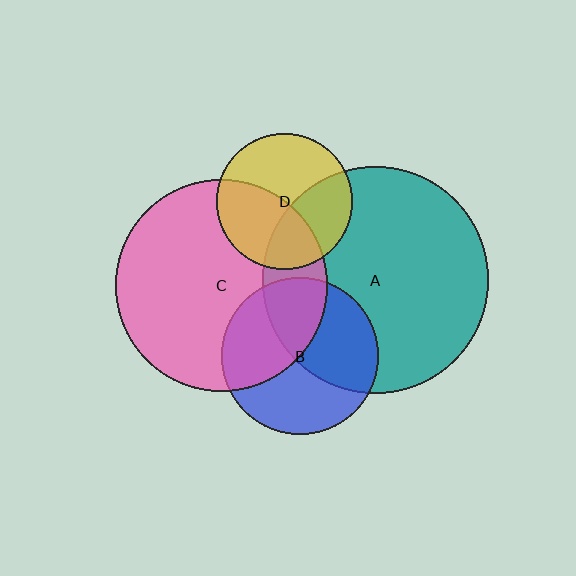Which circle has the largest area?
Circle A (teal).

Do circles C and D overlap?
Yes.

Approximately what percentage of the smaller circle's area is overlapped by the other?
Approximately 45%.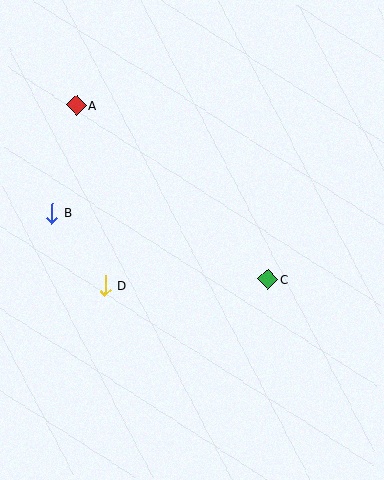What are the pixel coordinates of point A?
Point A is at (76, 105).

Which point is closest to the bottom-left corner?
Point D is closest to the bottom-left corner.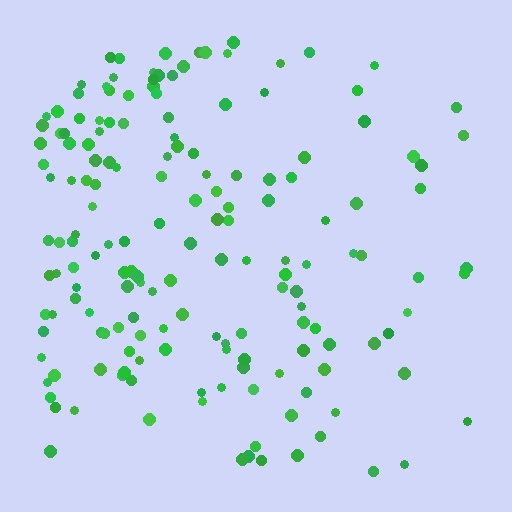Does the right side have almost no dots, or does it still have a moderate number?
Still a moderate number, just noticeably fewer than the left.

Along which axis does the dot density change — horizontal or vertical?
Horizontal.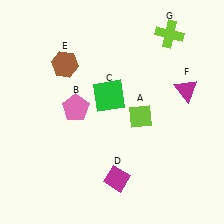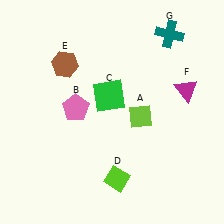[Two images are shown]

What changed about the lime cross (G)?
In Image 1, G is lime. In Image 2, it changed to teal.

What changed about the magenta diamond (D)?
In Image 1, D is magenta. In Image 2, it changed to lime.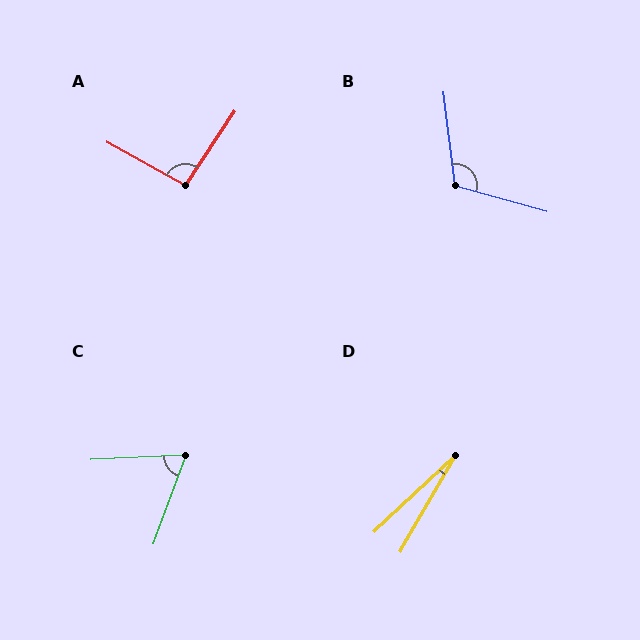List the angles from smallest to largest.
D (17°), C (67°), A (94°), B (112°).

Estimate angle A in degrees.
Approximately 94 degrees.